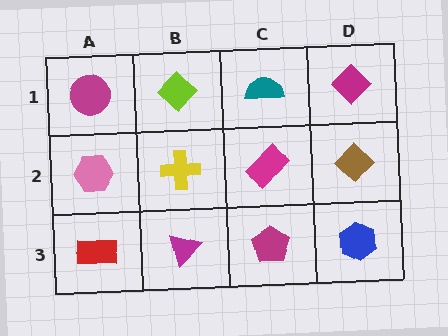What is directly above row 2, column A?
A magenta circle.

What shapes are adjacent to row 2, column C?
A teal semicircle (row 1, column C), a magenta pentagon (row 3, column C), a yellow cross (row 2, column B), a brown diamond (row 2, column D).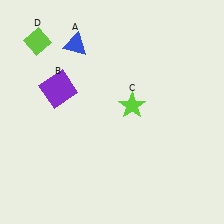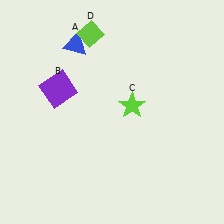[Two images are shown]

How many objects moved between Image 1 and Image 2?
1 object moved between the two images.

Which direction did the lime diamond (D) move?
The lime diamond (D) moved right.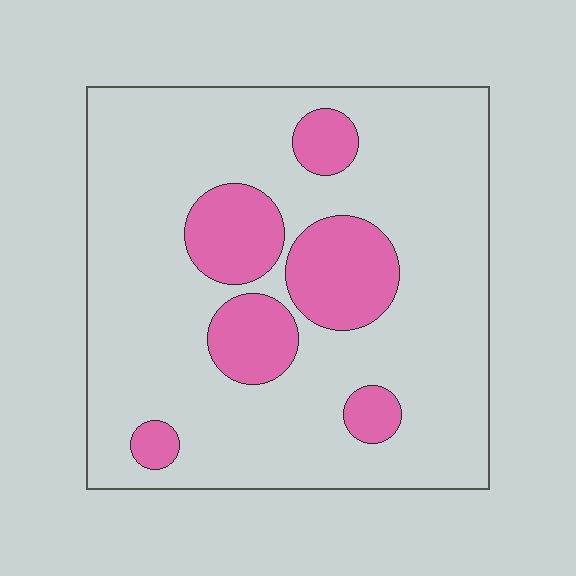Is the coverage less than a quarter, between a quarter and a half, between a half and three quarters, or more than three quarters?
Less than a quarter.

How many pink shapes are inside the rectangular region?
6.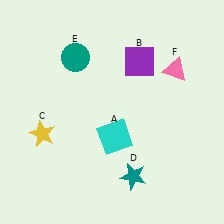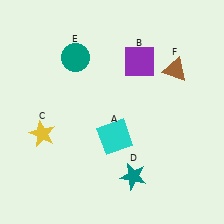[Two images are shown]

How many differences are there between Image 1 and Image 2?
There is 1 difference between the two images.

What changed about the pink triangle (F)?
In Image 1, F is pink. In Image 2, it changed to brown.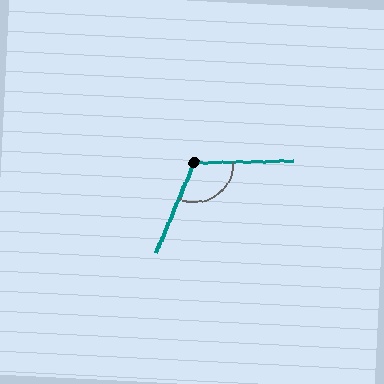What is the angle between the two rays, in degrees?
Approximately 115 degrees.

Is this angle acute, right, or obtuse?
It is obtuse.